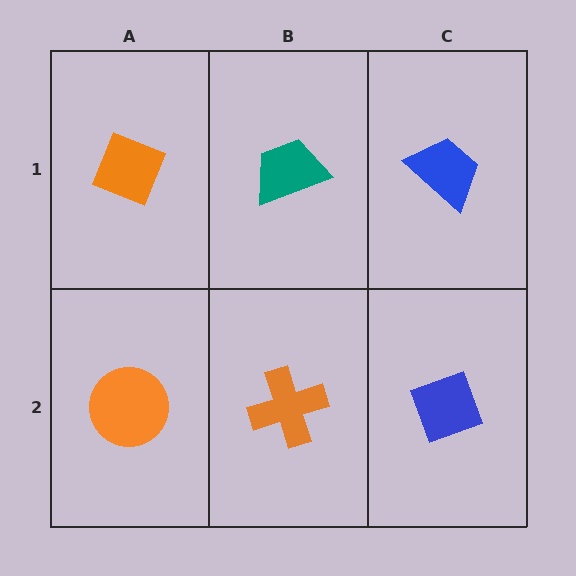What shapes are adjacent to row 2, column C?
A blue trapezoid (row 1, column C), an orange cross (row 2, column B).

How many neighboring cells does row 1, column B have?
3.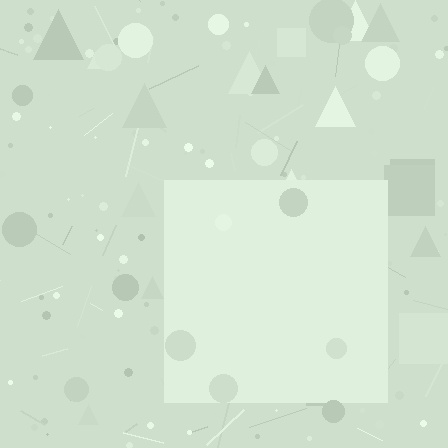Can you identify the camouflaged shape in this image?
The camouflaged shape is a square.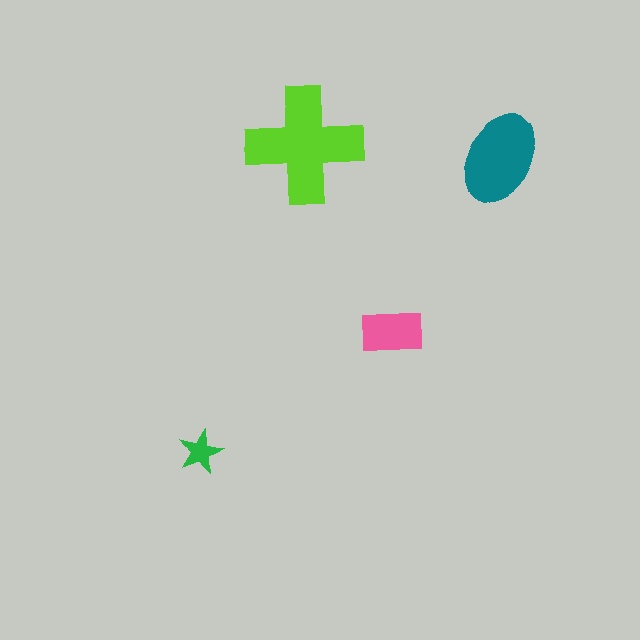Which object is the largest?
The lime cross.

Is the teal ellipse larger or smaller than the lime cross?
Smaller.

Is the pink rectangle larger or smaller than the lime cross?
Smaller.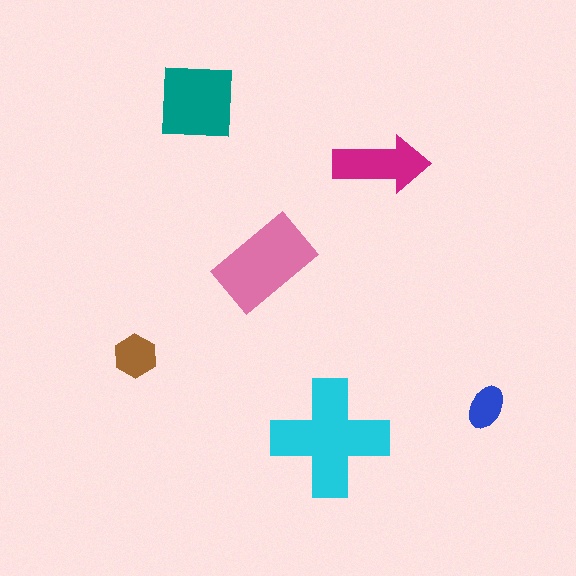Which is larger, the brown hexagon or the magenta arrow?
The magenta arrow.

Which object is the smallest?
The blue ellipse.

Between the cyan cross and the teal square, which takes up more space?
The cyan cross.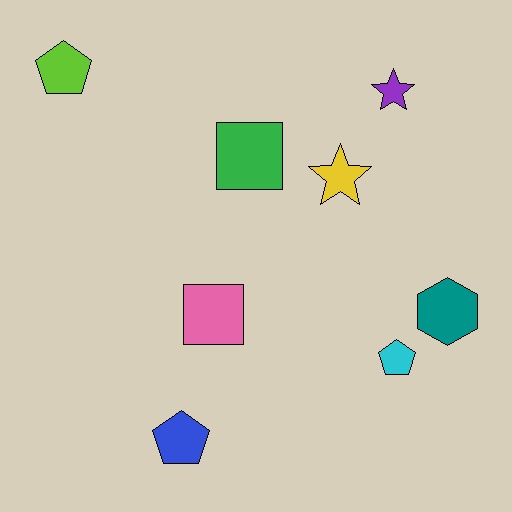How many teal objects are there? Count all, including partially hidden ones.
There is 1 teal object.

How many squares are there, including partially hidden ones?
There are 2 squares.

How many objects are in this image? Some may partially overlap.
There are 8 objects.